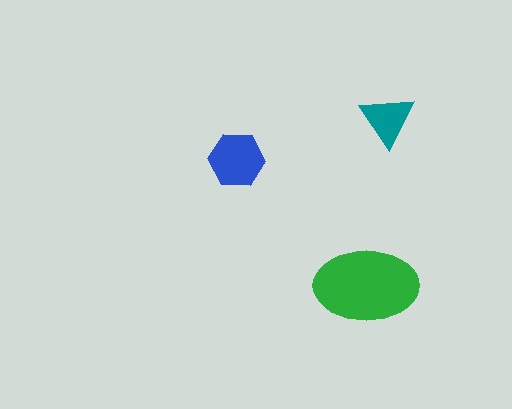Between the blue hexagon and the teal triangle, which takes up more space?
The blue hexagon.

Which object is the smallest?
The teal triangle.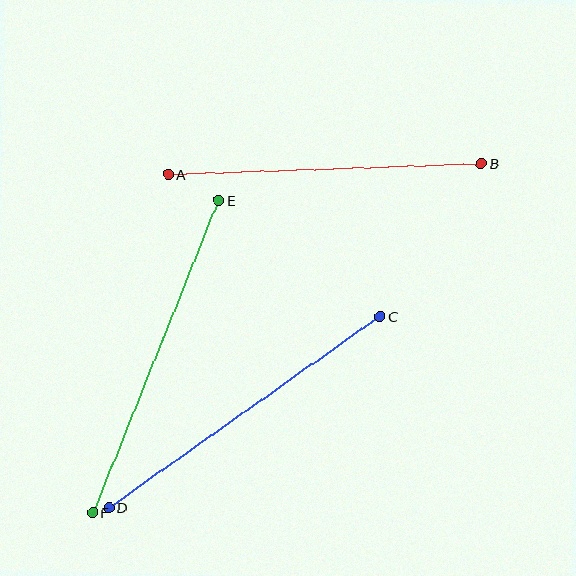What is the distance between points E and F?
The distance is approximately 337 pixels.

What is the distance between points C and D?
The distance is approximately 332 pixels.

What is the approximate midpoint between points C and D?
The midpoint is at approximately (245, 412) pixels.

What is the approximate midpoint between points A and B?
The midpoint is at approximately (325, 169) pixels.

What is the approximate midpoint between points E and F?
The midpoint is at approximately (156, 357) pixels.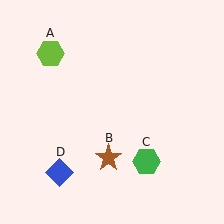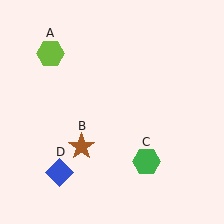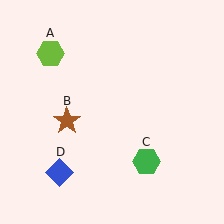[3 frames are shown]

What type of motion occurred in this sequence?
The brown star (object B) rotated clockwise around the center of the scene.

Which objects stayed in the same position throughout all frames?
Lime hexagon (object A) and green hexagon (object C) and blue diamond (object D) remained stationary.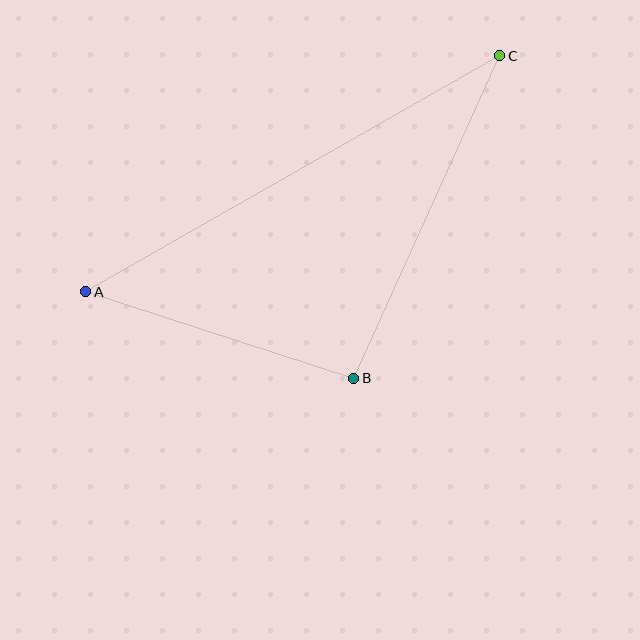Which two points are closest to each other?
Points A and B are closest to each other.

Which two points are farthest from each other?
Points A and C are farthest from each other.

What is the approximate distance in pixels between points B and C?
The distance between B and C is approximately 354 pixels.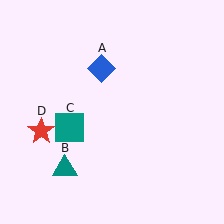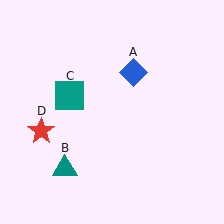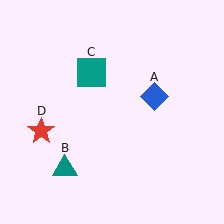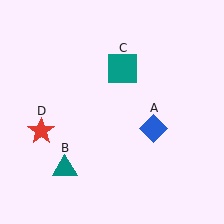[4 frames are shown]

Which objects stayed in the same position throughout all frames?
Teal triangle (object B) and red star (object D) remained stationary.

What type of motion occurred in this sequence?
The blue diamond (object A), teal square (object C) rotated clockwise around the center of the scene.